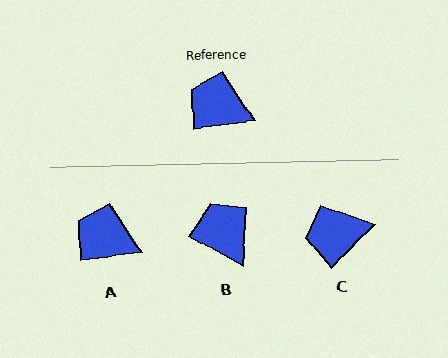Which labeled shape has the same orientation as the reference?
A.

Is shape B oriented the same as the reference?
No, it is off by about 36 degrees.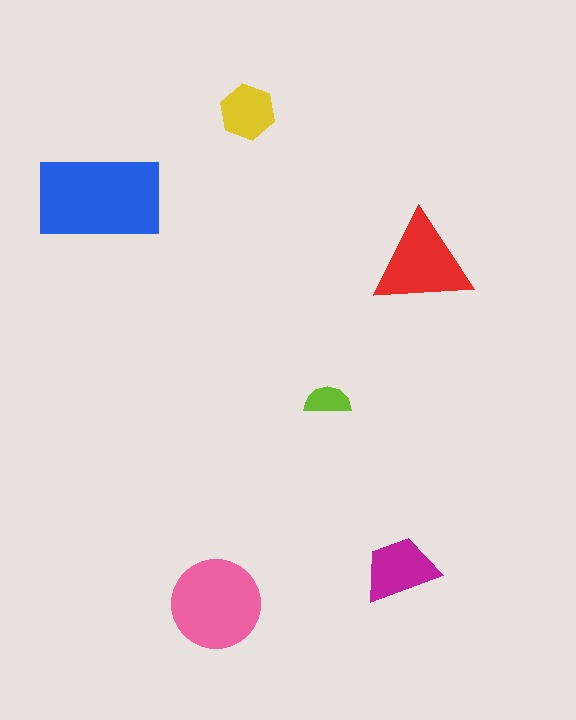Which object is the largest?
The blue rectangle.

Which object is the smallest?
The lime semicircle.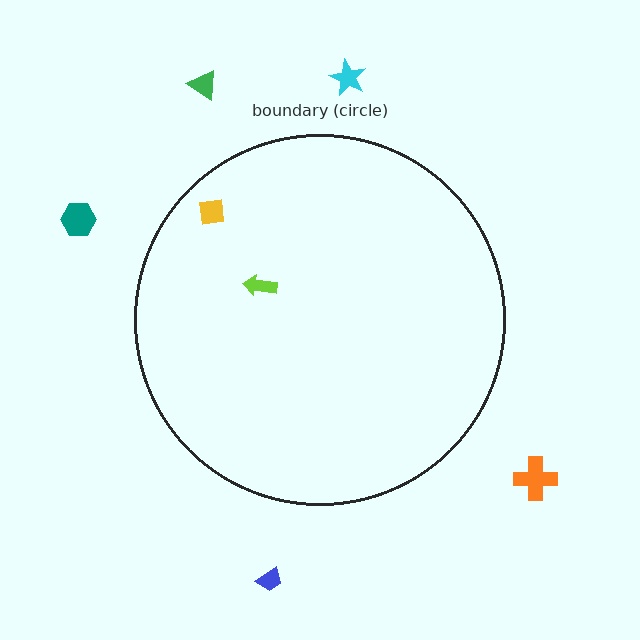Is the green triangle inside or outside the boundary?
Outside.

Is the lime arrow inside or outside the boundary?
Inside.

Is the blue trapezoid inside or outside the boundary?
Outside.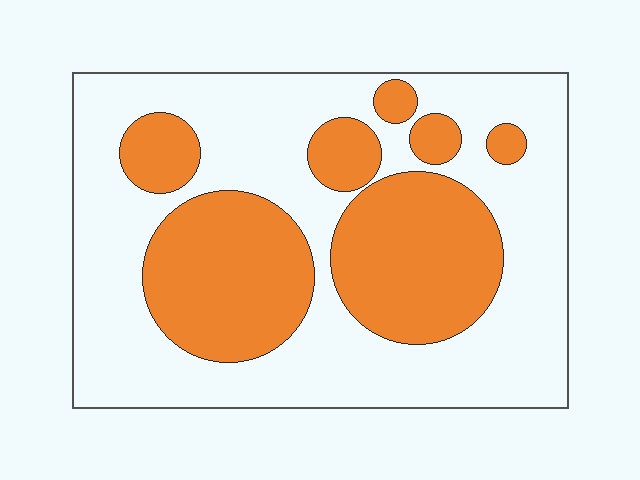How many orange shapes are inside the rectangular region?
7.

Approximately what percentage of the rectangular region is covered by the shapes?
Approximately 35%.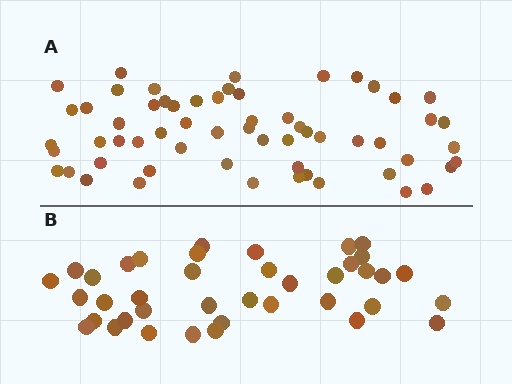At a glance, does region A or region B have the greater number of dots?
Region A (the top region) has more dots.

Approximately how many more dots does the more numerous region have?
Region A has approximately 20 more dots than region B.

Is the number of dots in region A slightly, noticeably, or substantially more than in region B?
Region A has substantially more. The ratio is roughly 1.5 to 1.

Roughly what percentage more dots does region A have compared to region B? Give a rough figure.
About 55% more.